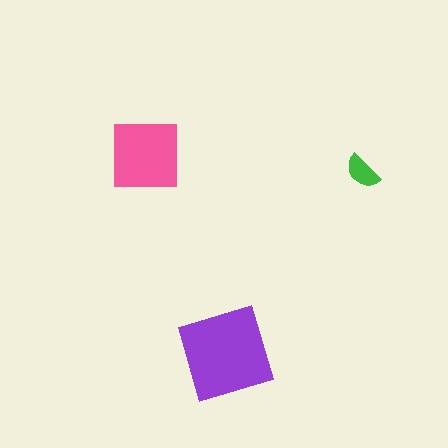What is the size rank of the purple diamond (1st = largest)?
1st.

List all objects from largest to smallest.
The purple diamond, the pink square, the green semicircle.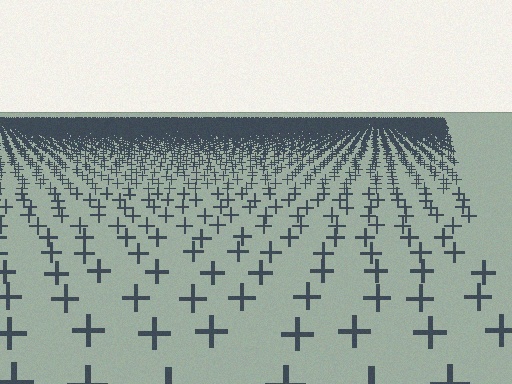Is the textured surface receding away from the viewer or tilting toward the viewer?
The surface is receding away from the viewer. Texture elements get smaller and denser toward the top.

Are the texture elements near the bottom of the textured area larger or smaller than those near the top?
Larger. Near the bottom, elements are closer to the viewer and appear at a bigger on-screen size.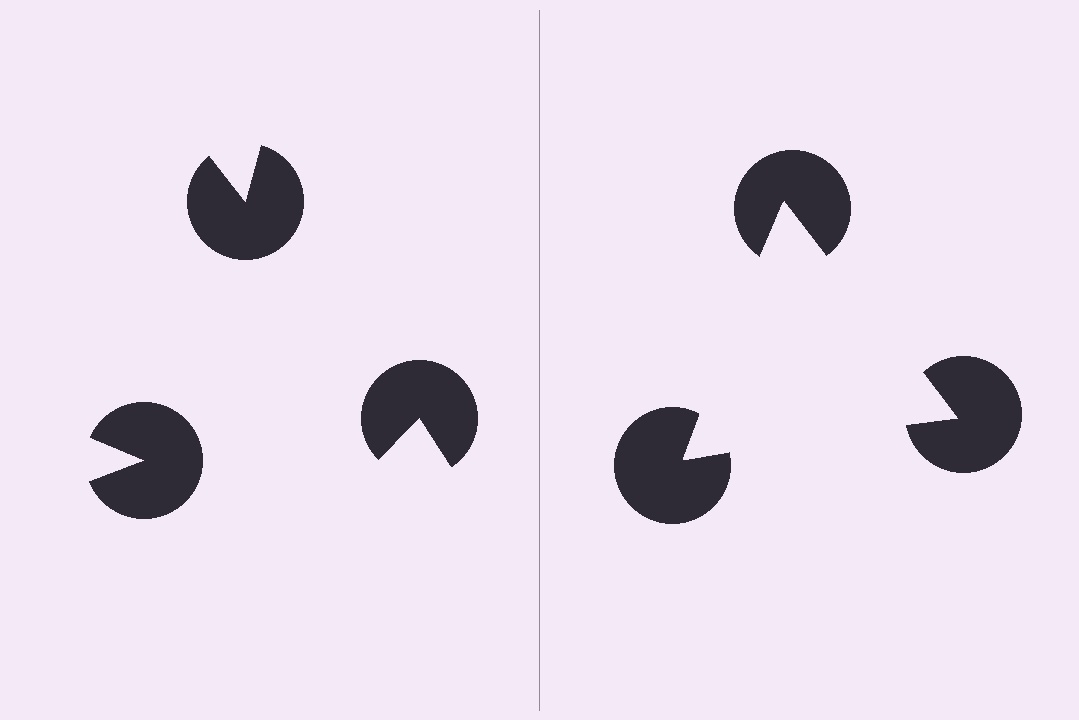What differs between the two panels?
The pac-man discs are positioned identically on both sides; only the wedge orientations differ. On the right they align to a triangle; on the left they are misaligned.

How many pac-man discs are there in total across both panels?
6 — 3 on each side.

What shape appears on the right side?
An illusory triangle.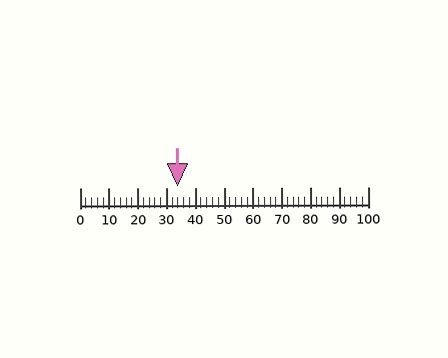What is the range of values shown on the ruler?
The ruler shows values from 0 to 100.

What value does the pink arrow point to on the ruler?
The pink arrow points to approximately 34.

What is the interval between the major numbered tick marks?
The major tick marks are spaced 10 units apart.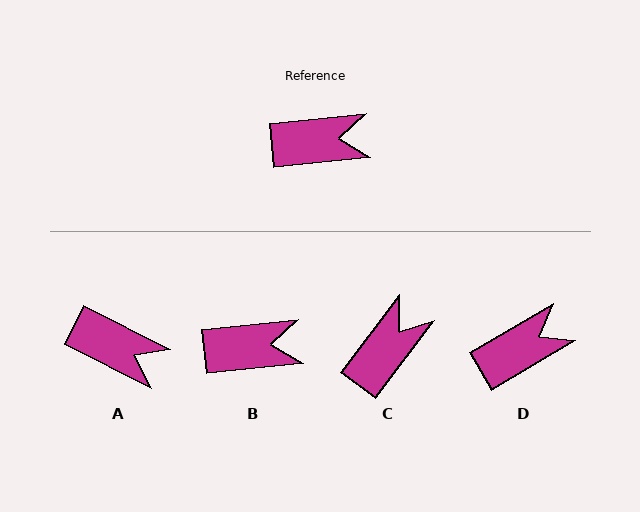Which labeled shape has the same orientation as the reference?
B.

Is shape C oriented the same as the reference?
No, it is off by about 47 degrees.